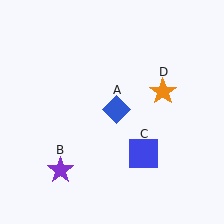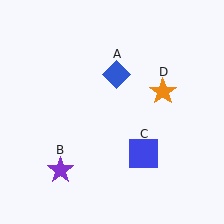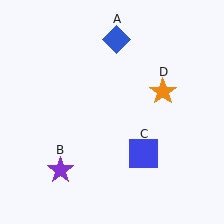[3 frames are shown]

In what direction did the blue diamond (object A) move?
The blue diamond (object A) moved up.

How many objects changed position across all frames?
1 object changed position: blue diamond (object A).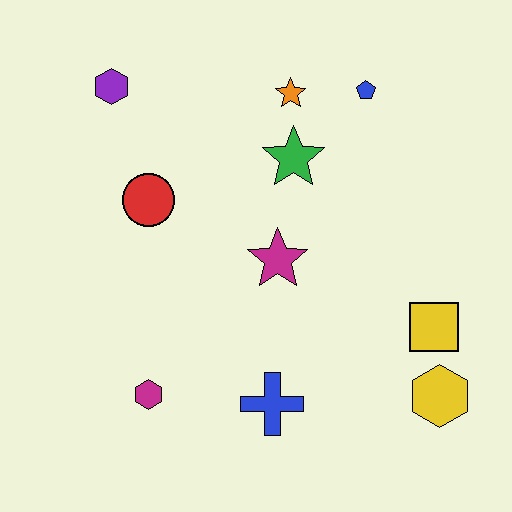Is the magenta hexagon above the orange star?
No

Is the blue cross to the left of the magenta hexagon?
No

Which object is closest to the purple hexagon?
The red circle is closest to the purple hexagon.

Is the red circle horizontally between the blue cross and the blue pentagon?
No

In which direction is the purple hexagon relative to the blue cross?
The purple hexagon is above the blue cross.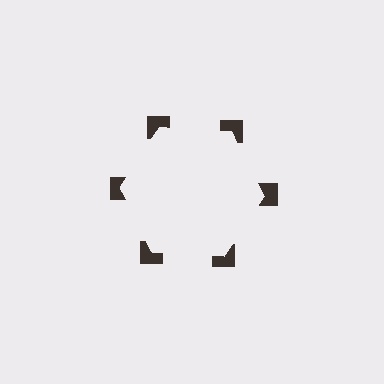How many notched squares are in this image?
There are 6 — one at each vertex of the illusory hexagon.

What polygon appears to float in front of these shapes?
An illusory hexagon — its edges are inferred from the aligned wedge cuts in the notched squares, not physically drawn.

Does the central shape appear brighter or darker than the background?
It typically appears slightly brighter than the background, even though no actual brightness change is drawn.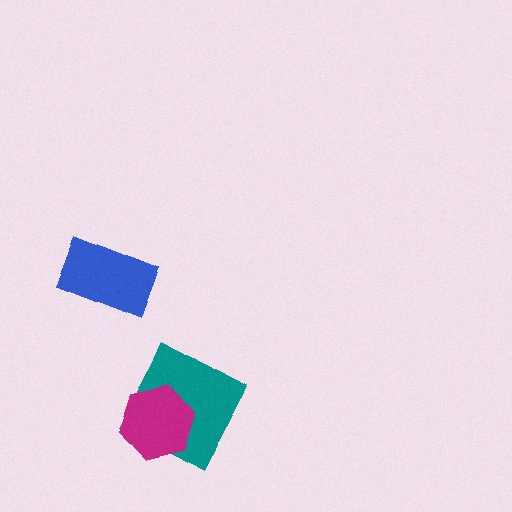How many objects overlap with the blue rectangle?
0 objects overlap with the blue rectangle.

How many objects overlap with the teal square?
1 object overlaps with the teal square.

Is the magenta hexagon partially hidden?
No, no other shape covers it.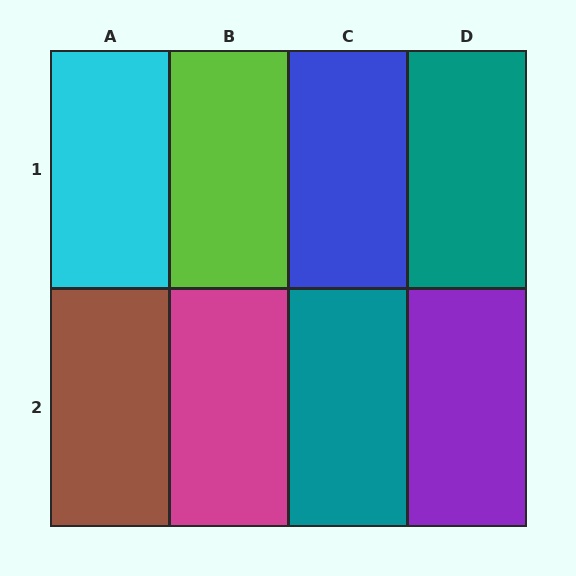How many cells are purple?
1 cell is purple.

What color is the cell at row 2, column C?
Teal.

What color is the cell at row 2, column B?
Magenta.